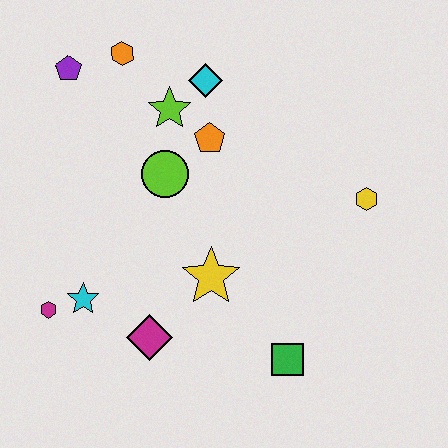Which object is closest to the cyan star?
The magenta hexagon is closest to the cyan star.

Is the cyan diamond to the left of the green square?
Yes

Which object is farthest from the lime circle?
The green square is farthest from the lime circle.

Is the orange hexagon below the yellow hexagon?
No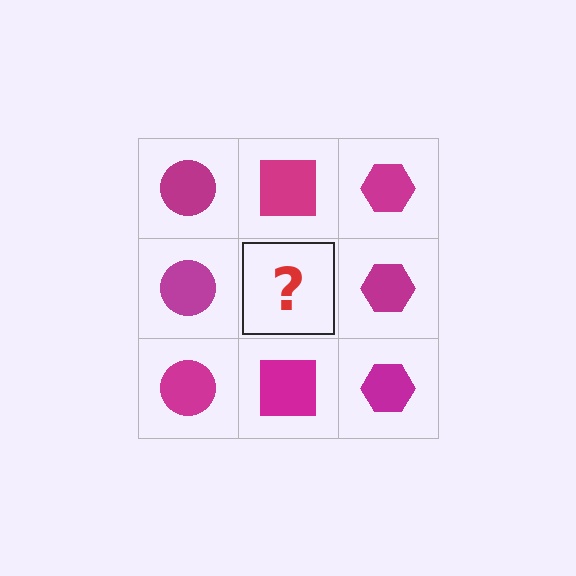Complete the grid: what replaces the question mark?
The question mark should be replaced with a magenta square.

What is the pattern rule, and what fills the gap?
The rule is that each column has a consistent shape. The gap should be filled with a magenta square.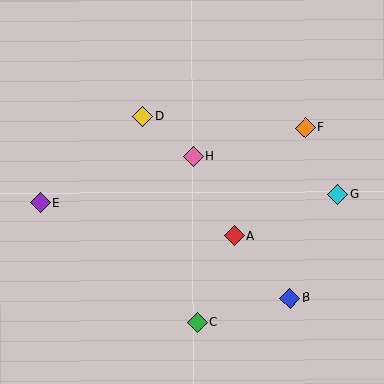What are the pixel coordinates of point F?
Point F is at (305, 128).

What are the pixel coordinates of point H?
Point H is at (193, 156).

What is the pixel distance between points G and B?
The distance between G and B is 113 pixels.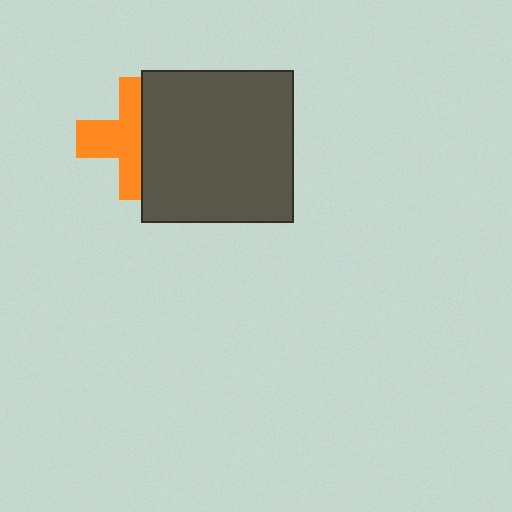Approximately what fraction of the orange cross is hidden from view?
Roughly 45% of the orange cross is hidden behind the dark gray square.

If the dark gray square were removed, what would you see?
You would see the complete orange cross.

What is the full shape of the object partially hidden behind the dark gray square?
The partially hidden object is an orange cross.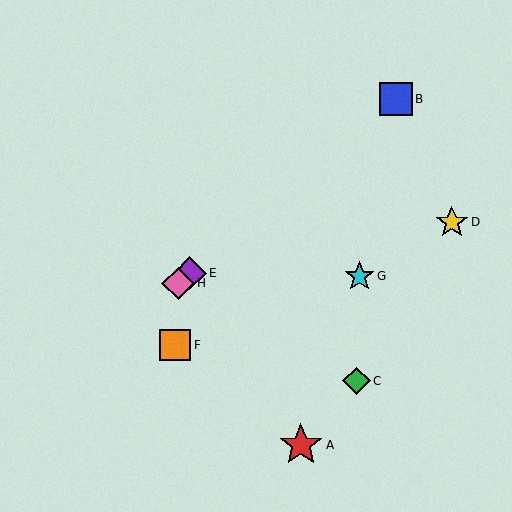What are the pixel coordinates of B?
Object B is at (396, 99).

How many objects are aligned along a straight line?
3 objects (B, E, H) are aligned along a straight line.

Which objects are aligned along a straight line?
Objects B, E, H are aligned along a straight line.